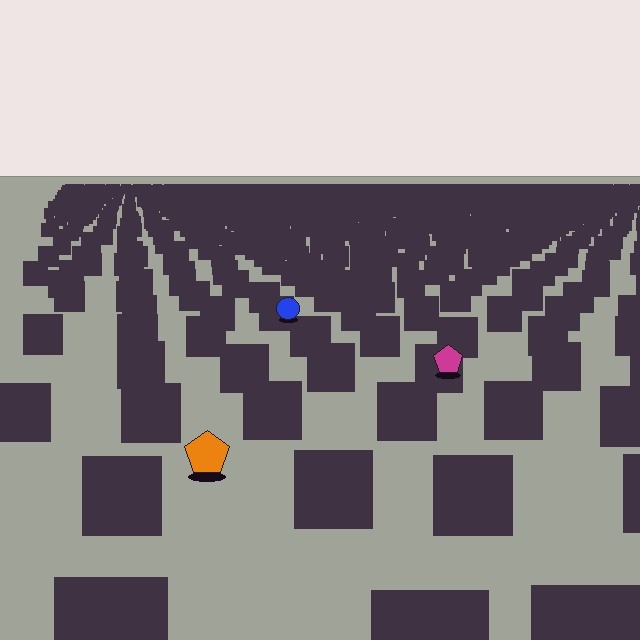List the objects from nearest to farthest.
From nearest to farthest: the orange pentagon, the magenta pentagon, the blue circle.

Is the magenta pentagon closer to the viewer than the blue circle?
Yes. The magenta pentagon is closer — you can tell from the texture gradient: the ground texture is coarser near it.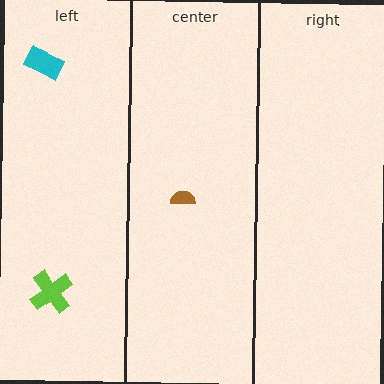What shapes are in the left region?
The cyan rectangle, the lime cross.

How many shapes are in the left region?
2.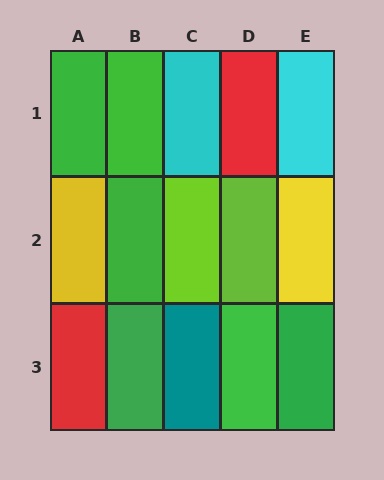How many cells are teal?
1 cell is teal.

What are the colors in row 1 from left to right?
Green, green, cyan, red, cyan.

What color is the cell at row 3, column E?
Green.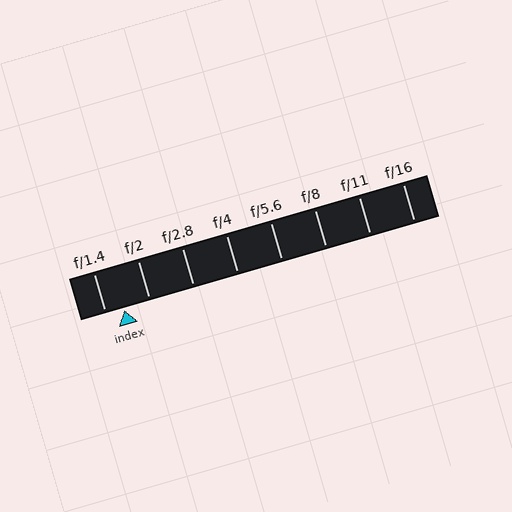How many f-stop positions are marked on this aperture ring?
There are 8 f-stop positions marked.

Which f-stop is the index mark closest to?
The index mark is closest to f/1.4.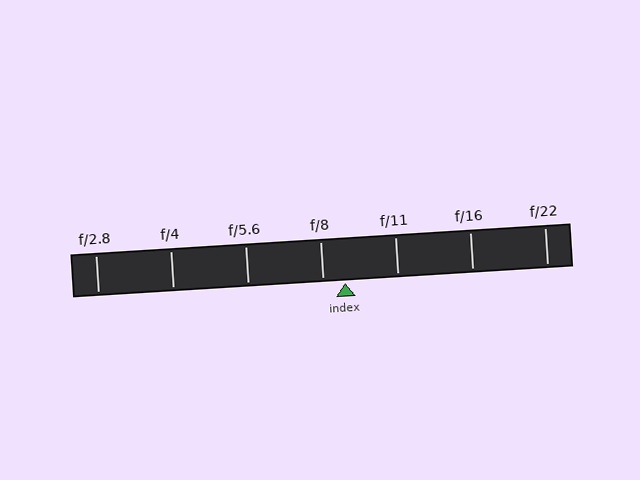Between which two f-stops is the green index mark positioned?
The index mark is between f/8 and f/11.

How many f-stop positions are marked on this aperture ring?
There are 7 f-stop positions marked.